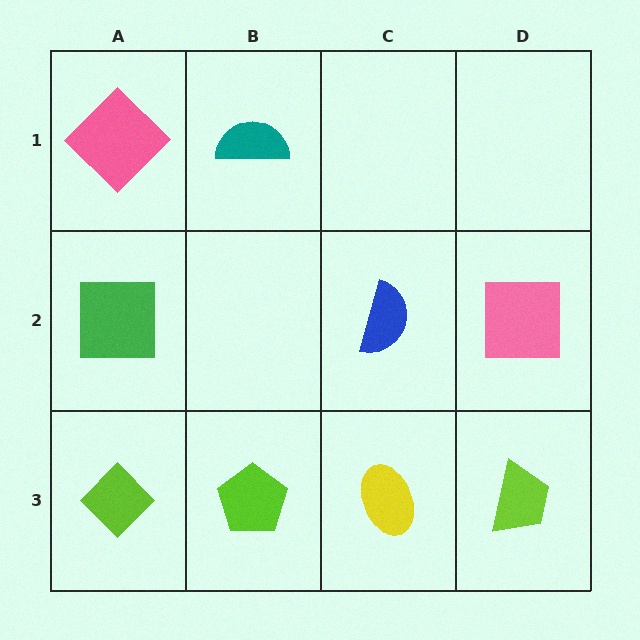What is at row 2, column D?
A pink square.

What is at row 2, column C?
A blue semicircle.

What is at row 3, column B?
A lime pentagon.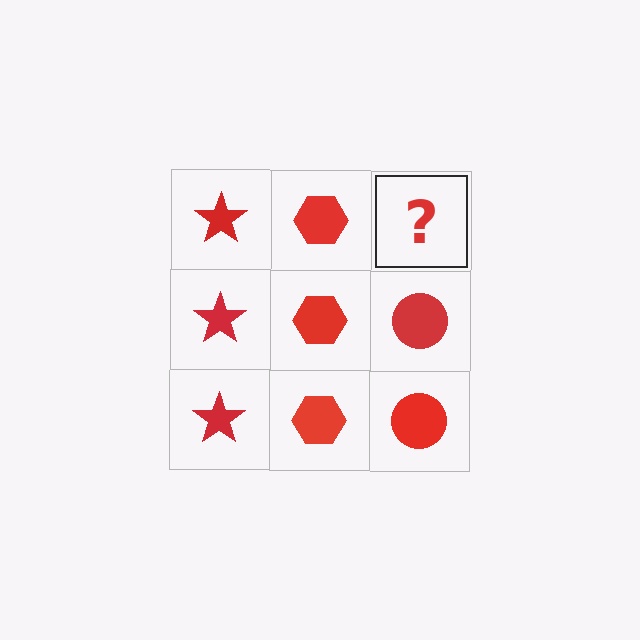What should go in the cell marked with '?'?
The missing cell should contain a red circle.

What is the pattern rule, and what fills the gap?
The rule is that each column has a consistent shape. The gap should be filled with a red circle.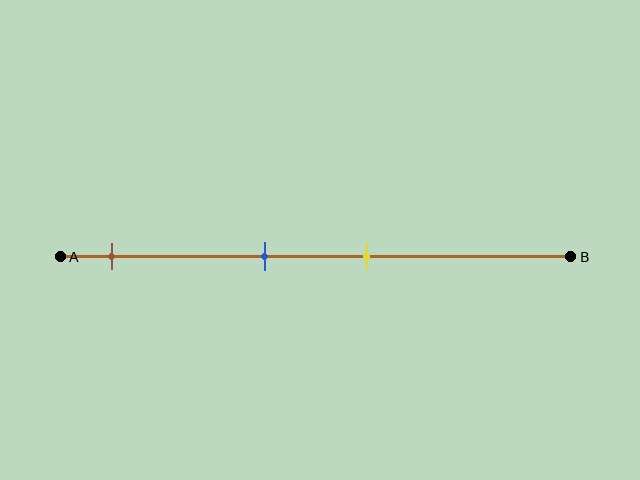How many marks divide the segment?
There are 3 marks dividing the segment.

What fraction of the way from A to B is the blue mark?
The blue mark is approximately 40% (0.4) of the way from A to B.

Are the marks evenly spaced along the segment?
No, the marks are not evenly spaced.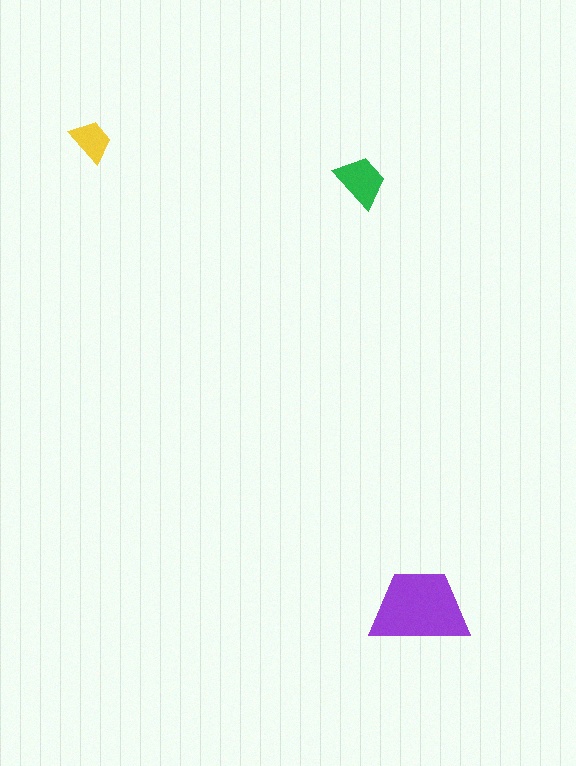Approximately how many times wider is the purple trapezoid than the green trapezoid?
About 2 times wider.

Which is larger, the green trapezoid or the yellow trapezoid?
The green one.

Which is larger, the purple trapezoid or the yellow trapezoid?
The purple one.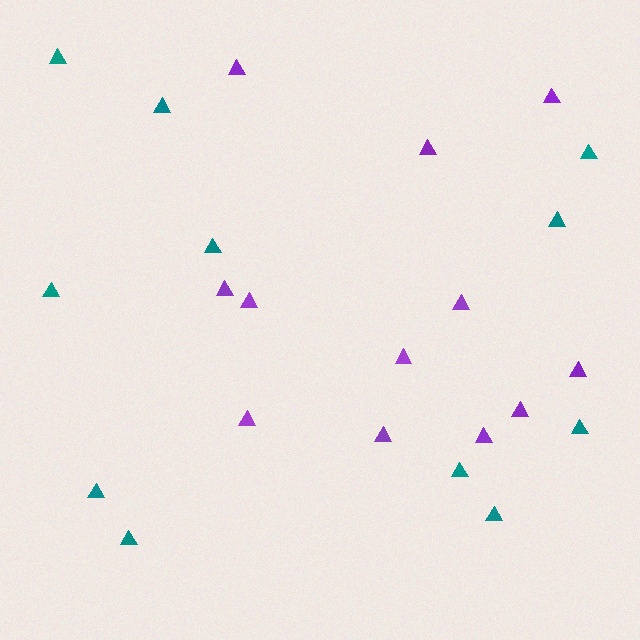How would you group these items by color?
There are 2 groups: one group of teal triangles (11) and one group of purple triangles (12).